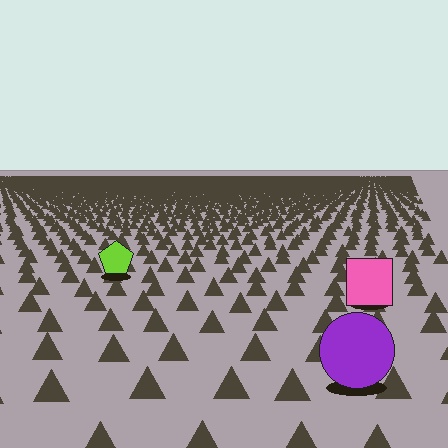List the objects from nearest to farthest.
From nearest to farthest: the purple circle, the pink square, the lime pentagon.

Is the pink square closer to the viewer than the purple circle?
No. The purple circle is closer — you can tell from the texture gradient: the ground texture is coarser near it.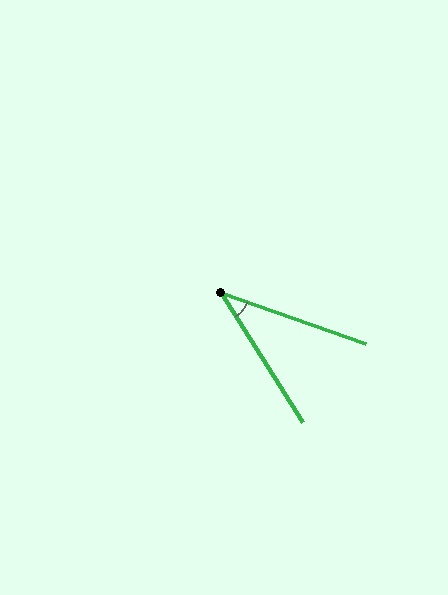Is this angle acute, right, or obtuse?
It is acute.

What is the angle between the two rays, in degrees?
Approximately 38 degrees.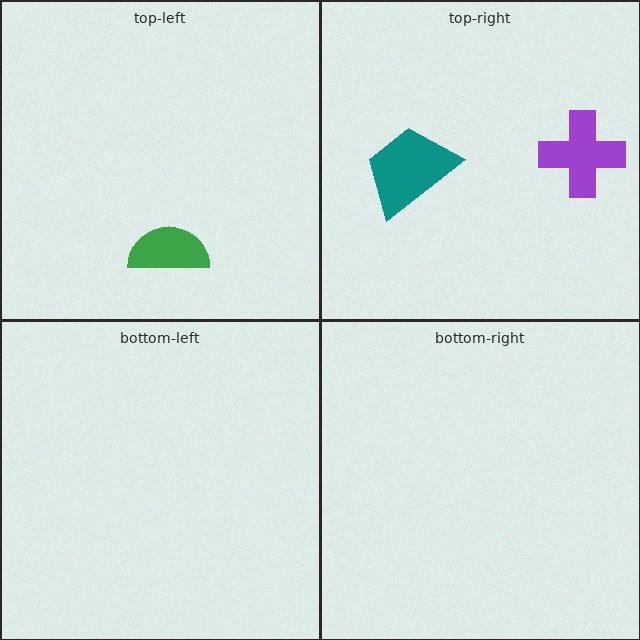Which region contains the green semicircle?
The top-left region.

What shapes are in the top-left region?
The green semicircle.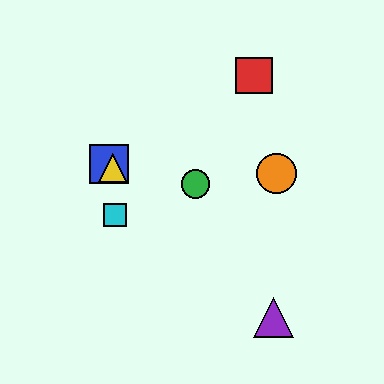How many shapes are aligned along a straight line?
3 shapes (the blue square, the yellow triangle, the purple triangle) are aligned along a straight line.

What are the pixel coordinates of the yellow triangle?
The yellow triangle is at (113, 168).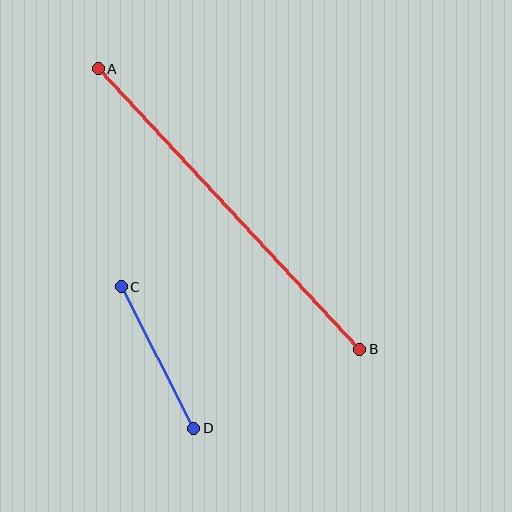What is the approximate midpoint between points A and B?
The midpoint is at approximately (229, 209) pixels.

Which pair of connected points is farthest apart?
Points A and B are farthest apart.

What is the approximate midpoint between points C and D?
The midpoint is at approximately (158, 358) pixels.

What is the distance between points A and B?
The distance is approximately 384 pixels.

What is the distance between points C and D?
The distance is approximately 159 pixels.